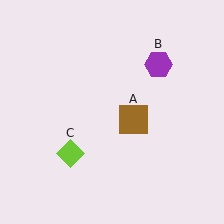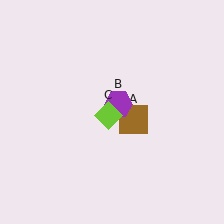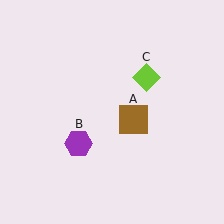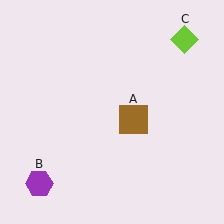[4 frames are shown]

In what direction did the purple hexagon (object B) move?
The purple hexagon (object B) moved down and to the left.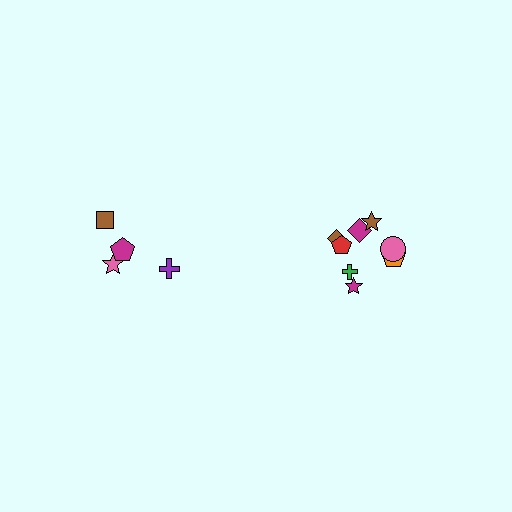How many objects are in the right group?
There are 8 objects.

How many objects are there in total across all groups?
There are 12 objects.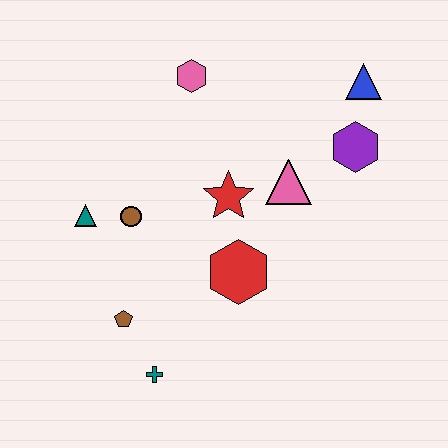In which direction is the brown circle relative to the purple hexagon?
The brown circle is to the left of the purple hexagon.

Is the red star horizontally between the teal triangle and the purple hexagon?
Yes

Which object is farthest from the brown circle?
The blue triangle is farthest from the brown circle.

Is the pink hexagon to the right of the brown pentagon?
Yes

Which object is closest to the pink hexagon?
The red star is closest to the pink hexagon.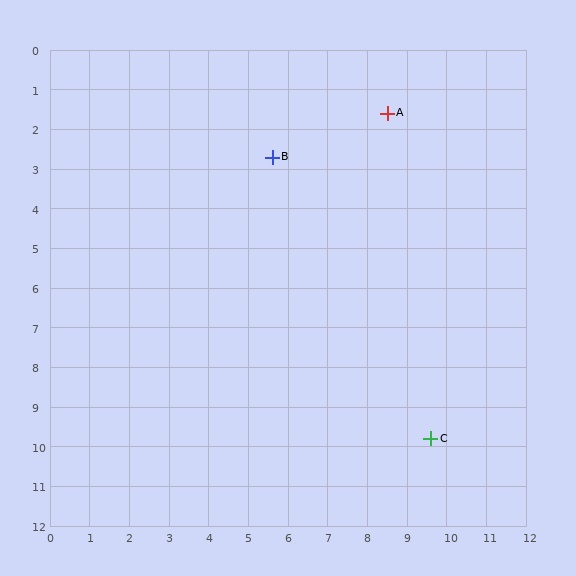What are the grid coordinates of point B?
Point B is at approximately (5.6, 2.7).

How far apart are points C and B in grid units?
Points C and B are about 8.1 grid units apart.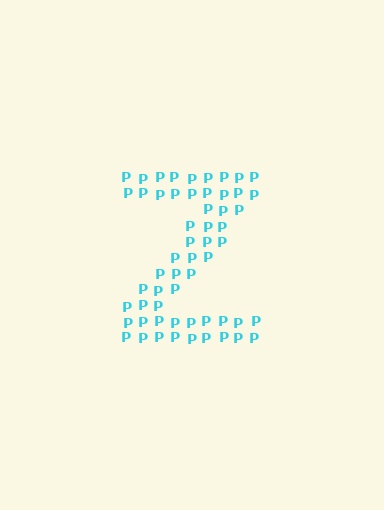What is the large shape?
The large shape is the letter Z.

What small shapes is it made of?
It is made of small letter P's.